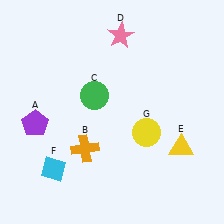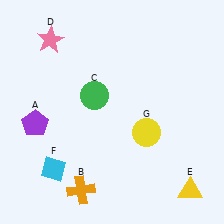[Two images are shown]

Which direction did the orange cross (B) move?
The orange cross (B) moved down.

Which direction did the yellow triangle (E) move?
The yellow triangle (E) moved down.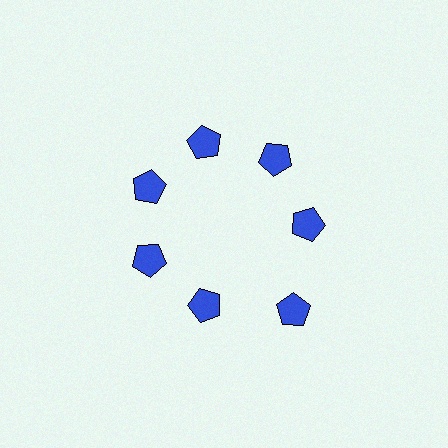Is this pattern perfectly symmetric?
No. The 7 blue pentagons are arranged in a ring, but one element near the 5 o'clock position is pushed outward from the center, breaking the 7-fold rotational symmetry.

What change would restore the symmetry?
The symmetry would be restored by moving it inward, back onto the ring so that all 7 pentagons sit at equal angles and equal distance from the center.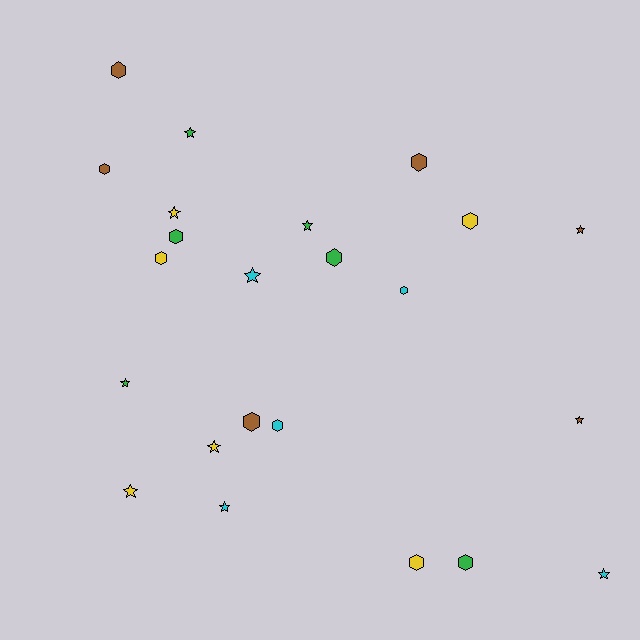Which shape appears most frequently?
Hexagon, with 12 objects.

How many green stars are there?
There are 3 green stars.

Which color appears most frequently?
Yellow, with 6 objects.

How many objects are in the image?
There are 23 objects.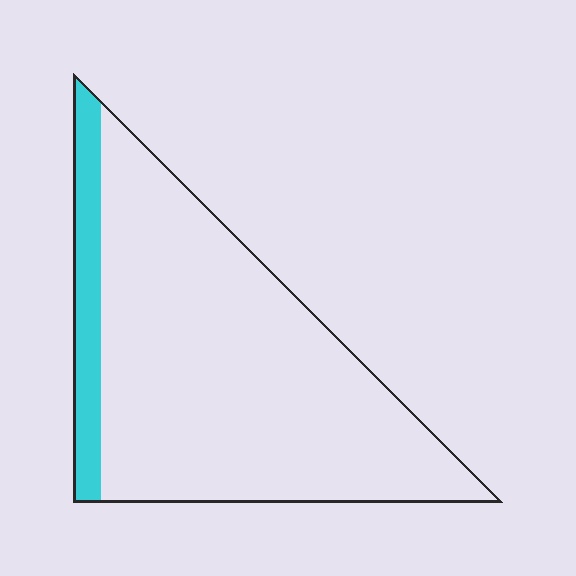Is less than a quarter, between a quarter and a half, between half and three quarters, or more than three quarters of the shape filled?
Less than a quarter.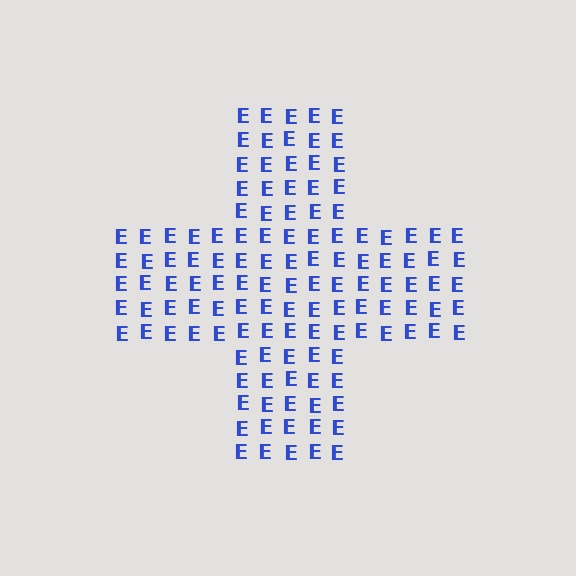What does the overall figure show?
The overall figure shows a cross.